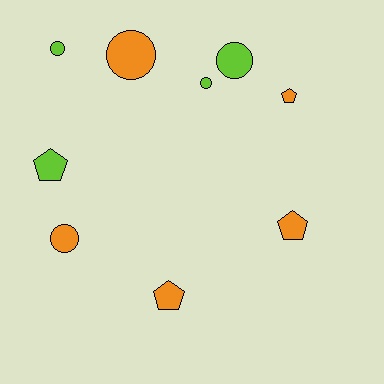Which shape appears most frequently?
Circle, with 5 objects.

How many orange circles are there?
There are 2 orange circles.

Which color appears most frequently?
Orange, with 5 objects.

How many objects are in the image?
There are 9 objects.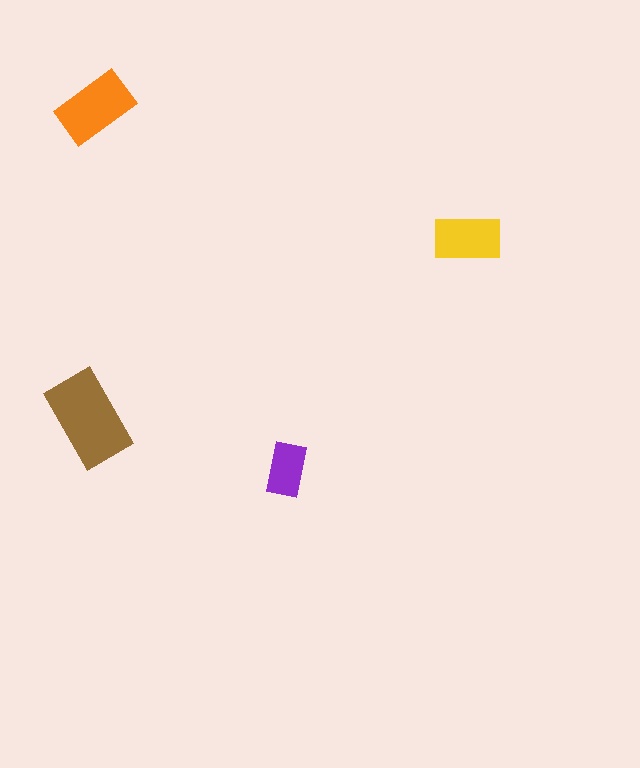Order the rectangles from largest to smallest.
the brown one, the orange one, the yellow one, the purple one.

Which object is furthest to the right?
The yellow rectangle is rightmost.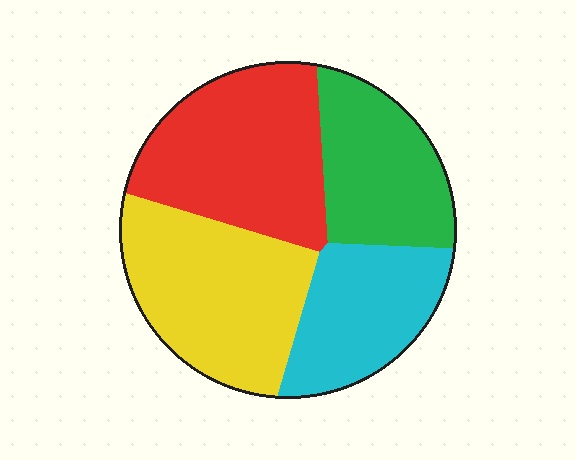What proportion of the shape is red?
Red covers about 30% of the shape.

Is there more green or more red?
Red.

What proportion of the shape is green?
Green covers around 20% of the shape.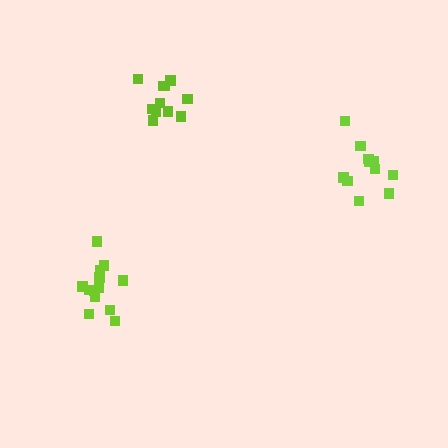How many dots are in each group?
Group 1: 13 dots, Group 2: 11 dots, Group 3: 11 dots (35 total).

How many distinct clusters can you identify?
There are 3 distinct clusters.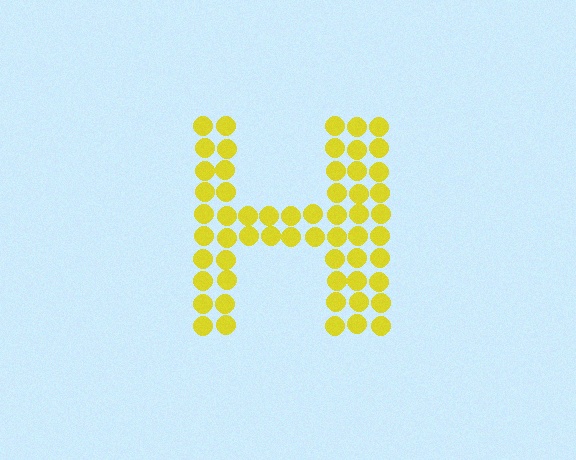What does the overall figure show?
The overall figure shows the letter H.